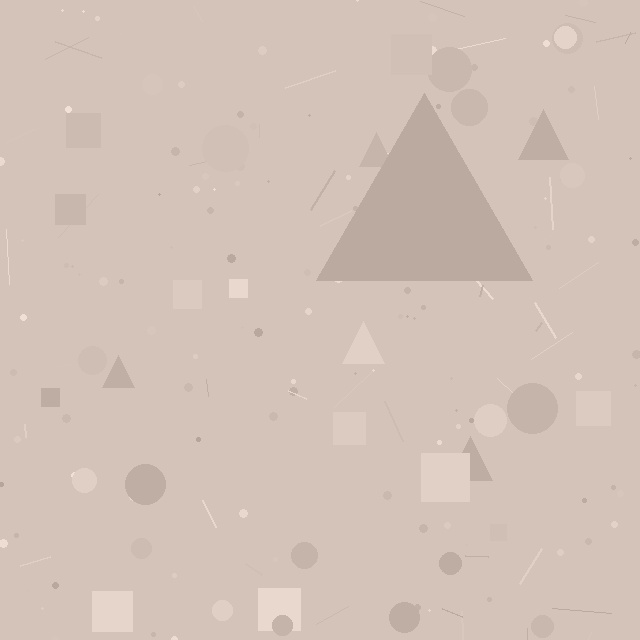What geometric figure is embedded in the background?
A triangle is embedded in the background.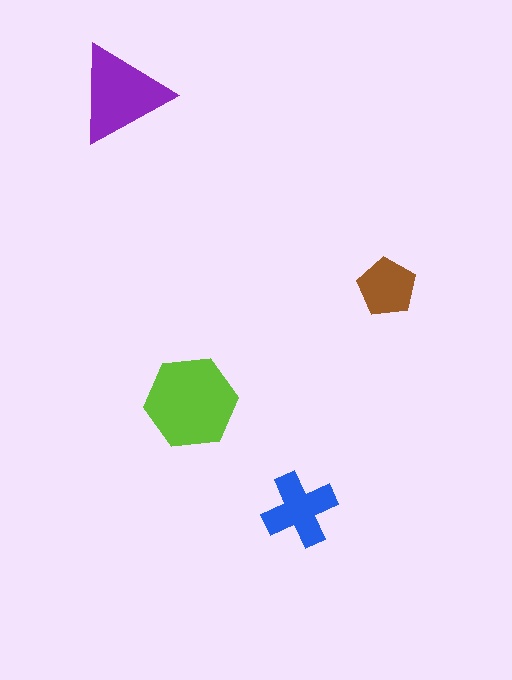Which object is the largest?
The lime hexagon.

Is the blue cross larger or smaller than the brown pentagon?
Larger.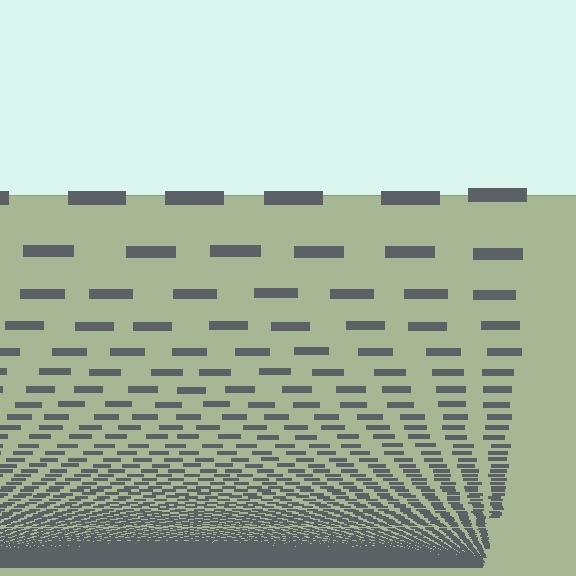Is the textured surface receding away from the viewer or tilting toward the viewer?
The surface appears to tilt toward the viewer. Texture elements get larger and sparser toward the top.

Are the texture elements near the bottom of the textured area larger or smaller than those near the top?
Smaller. The gradient is inverted — elements near the bottom are smaller and denser.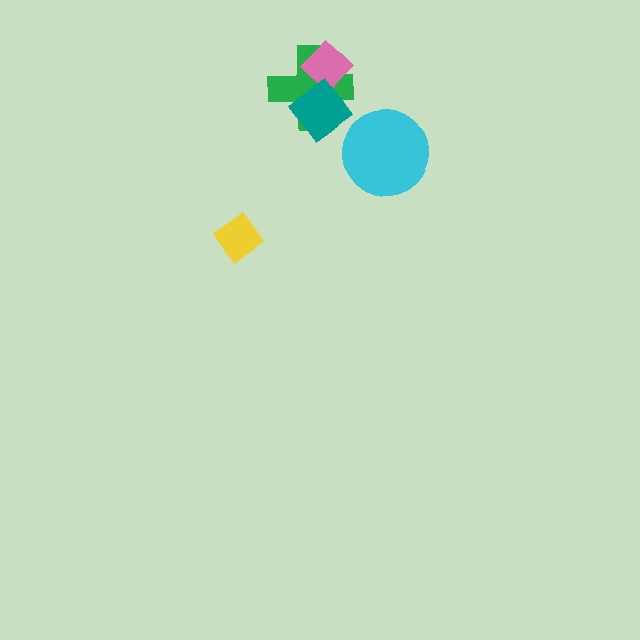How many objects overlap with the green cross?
2 objects overlap with the green cross.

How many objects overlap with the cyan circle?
0 objects overlap with the cyan circle.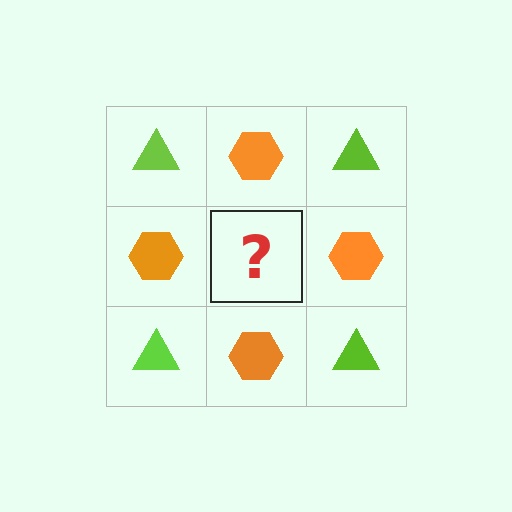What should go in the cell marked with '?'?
The missing cell should contain a lime triangle.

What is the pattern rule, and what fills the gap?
The rule is that it alternates lime triangle and orange hexagon in a checkerboard pattern. The gap should be filled with a lime triangle.